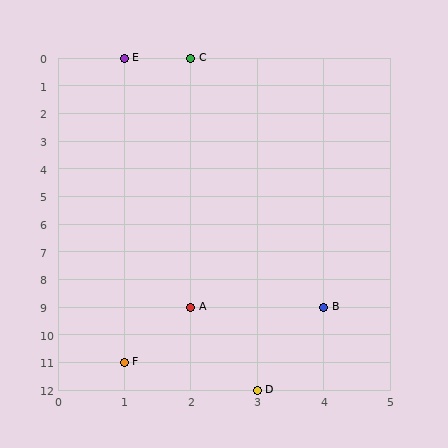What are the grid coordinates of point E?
Point E is at grid coordinates (1, 0).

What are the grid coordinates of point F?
Point F is at grid coordinates (1, 11).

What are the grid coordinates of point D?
Point D is at grid coordinates (3, 12).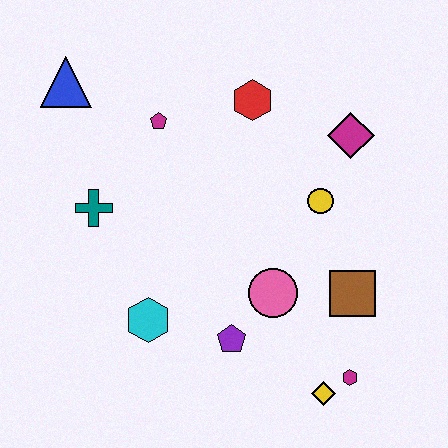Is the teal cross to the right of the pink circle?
No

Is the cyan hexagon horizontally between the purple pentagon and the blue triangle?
Yes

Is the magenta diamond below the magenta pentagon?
Yes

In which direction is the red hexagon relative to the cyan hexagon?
The red hexagon is above the cyan hexagon.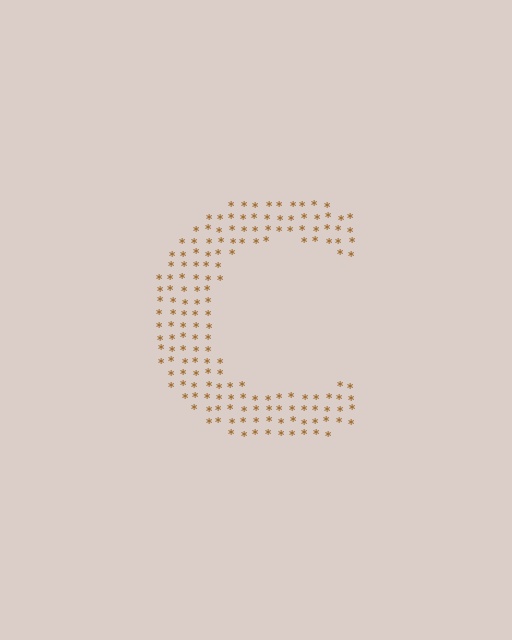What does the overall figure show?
The overall figure shows the letter C.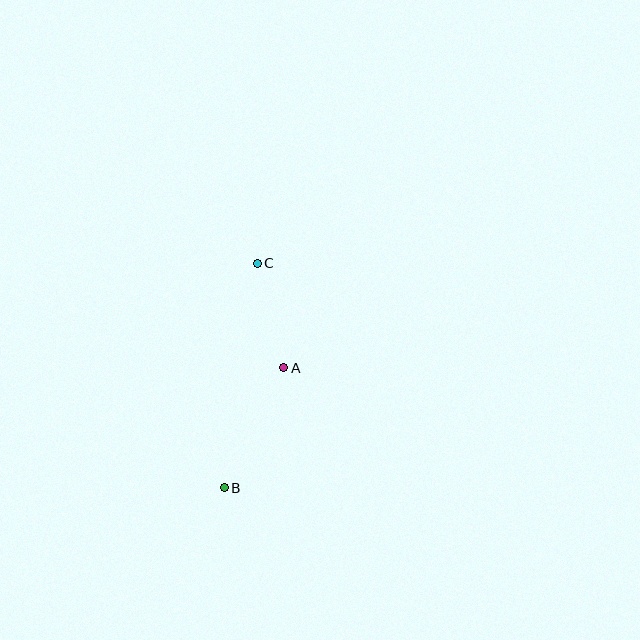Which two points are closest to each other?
Points A and C are closest to each other.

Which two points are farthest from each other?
Points B and C are farthest from each other.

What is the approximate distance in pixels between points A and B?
The distance between A and B is approximately 134 pixels.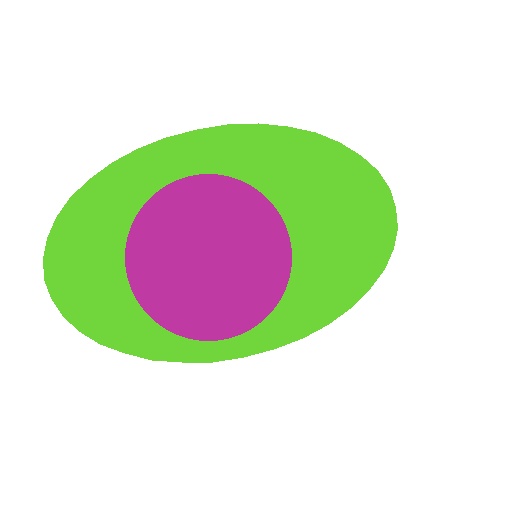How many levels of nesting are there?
2.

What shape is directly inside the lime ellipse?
The magenta circle.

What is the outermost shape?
The lime ellipse.